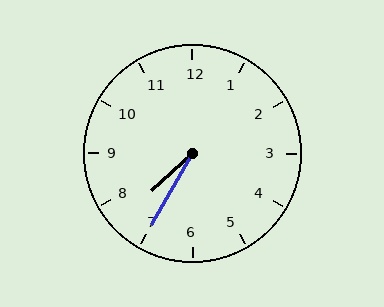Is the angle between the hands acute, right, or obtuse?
It is acute.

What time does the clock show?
7:35.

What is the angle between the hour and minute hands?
Approximately 18 degrees.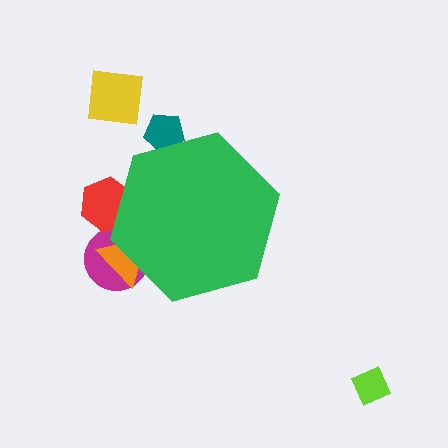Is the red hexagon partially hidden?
Yes, the red hexagon is partially hidden behind the green hexagon.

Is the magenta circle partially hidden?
Yes, the magenta circle is partially hidden behind the green hexagon.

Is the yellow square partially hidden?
No, the yellow square is fully visible.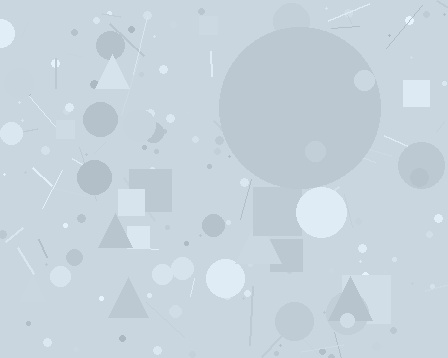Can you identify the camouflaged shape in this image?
The camouflaged shape is a circle.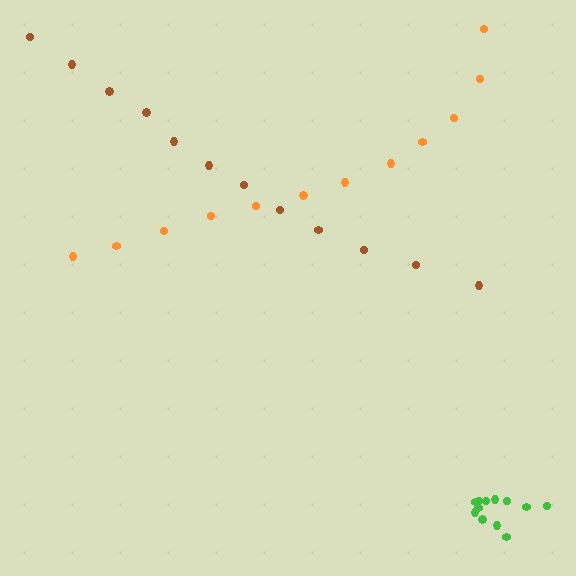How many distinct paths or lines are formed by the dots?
There are 3 distinct paths.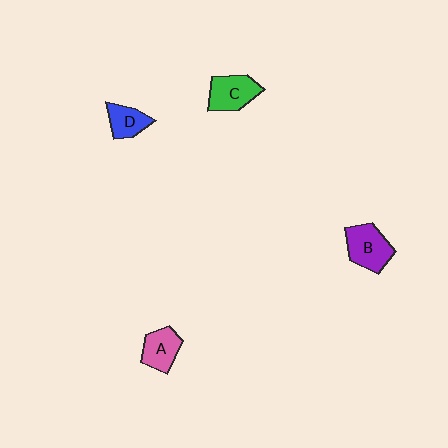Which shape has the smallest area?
Shape D (blue).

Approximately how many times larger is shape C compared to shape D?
Approximately 1.4 times.